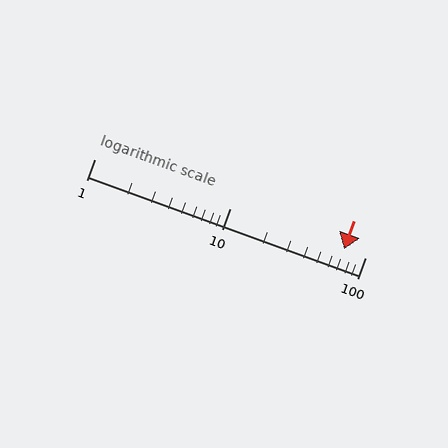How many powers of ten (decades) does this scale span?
The scale spans 2 decades, from 1 to 100.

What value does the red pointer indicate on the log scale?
The pointer indicates approximately 70.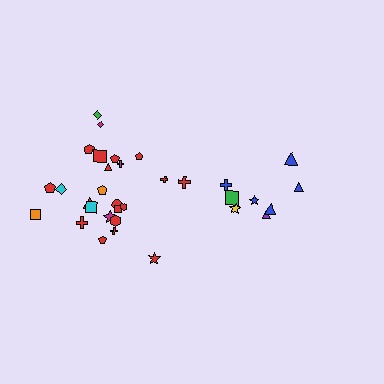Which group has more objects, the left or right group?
The left group.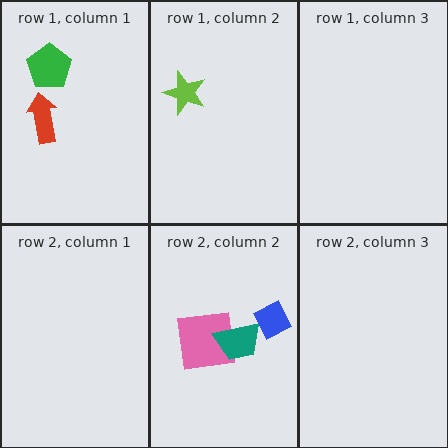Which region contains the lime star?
The row 1, column 2 region.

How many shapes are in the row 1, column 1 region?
2.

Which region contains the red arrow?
The row 1, column 1 region.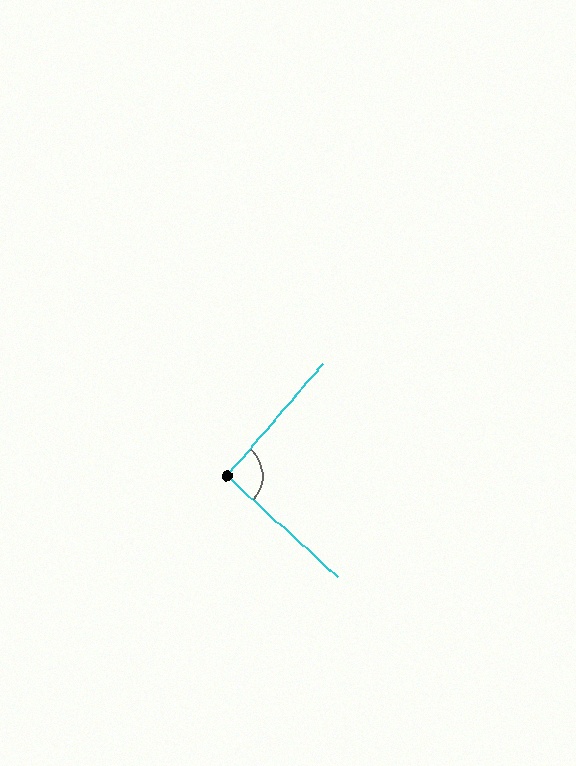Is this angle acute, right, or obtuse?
It is approximately a right angle.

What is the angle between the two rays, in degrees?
Approximately 92 degrees.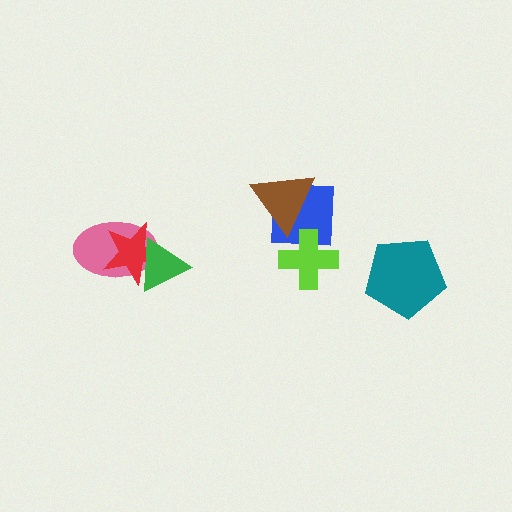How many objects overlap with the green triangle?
2 objects overlap with the green triangle.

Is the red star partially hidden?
Yes, it is partially covered by another shape.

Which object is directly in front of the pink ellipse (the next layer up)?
The red star is directly in front of the pink ellipse.